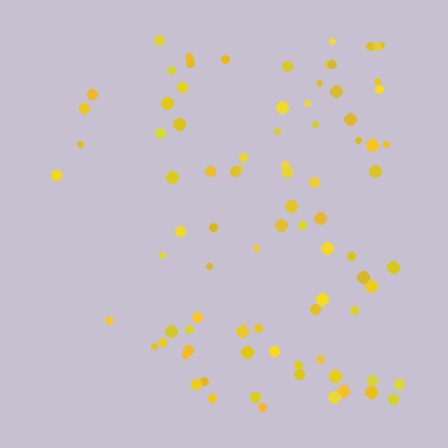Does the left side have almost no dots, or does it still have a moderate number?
Still a moderate number, just noticeably fewer than the right.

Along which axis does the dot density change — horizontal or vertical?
Horizontal.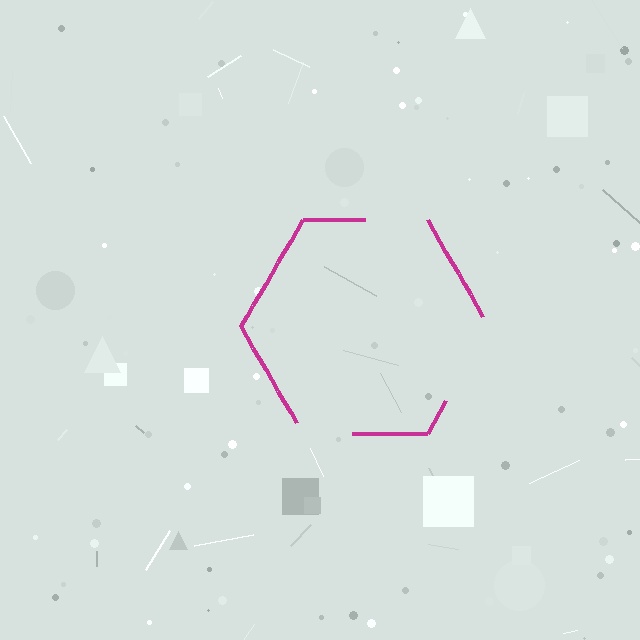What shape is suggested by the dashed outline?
The dashed outline suggests a hexagon.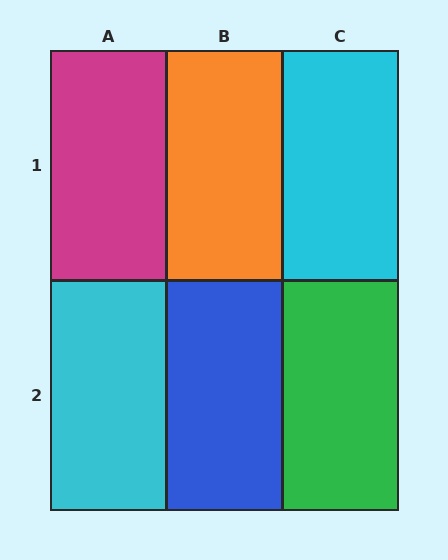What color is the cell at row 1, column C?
Cyan.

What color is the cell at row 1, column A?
Magenta.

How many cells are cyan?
2 cells are cyan.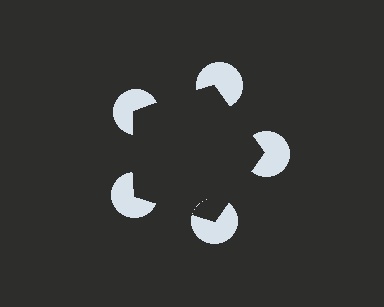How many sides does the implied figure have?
5 sides.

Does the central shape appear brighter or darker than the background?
It typically appears slightly darker than the background, even though no actual brightness change is drawn.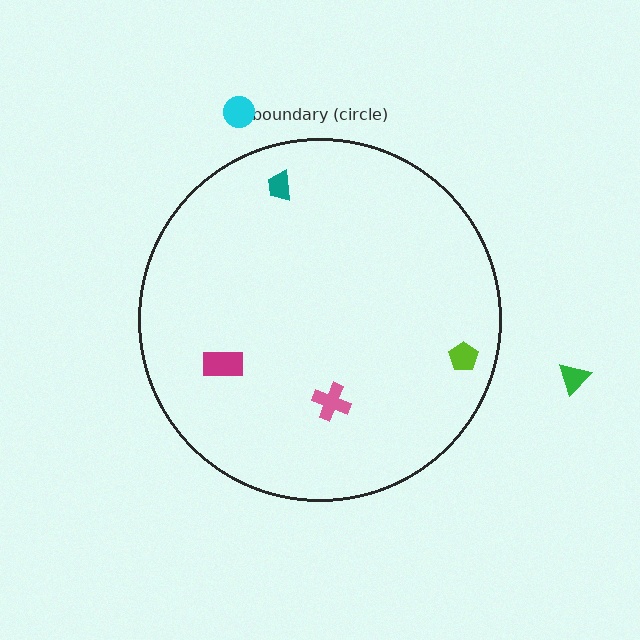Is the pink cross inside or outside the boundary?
Inside.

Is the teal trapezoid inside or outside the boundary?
Inside.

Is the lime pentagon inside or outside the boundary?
Inside.